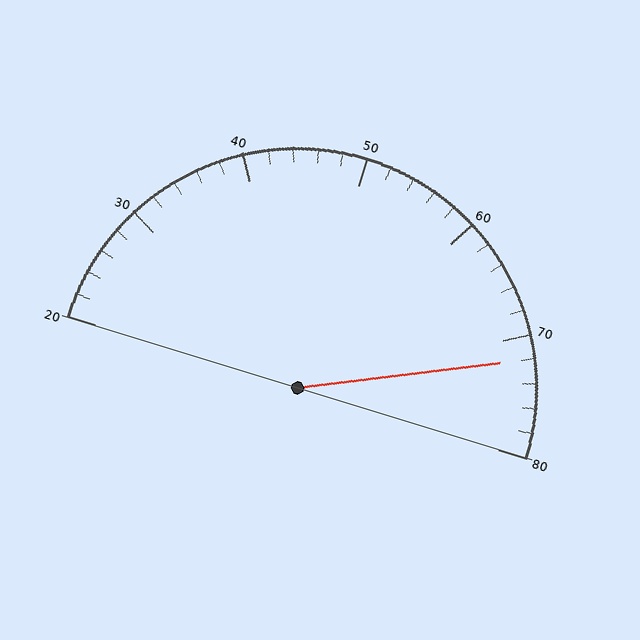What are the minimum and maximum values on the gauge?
The gauge ranges from 20 to 80.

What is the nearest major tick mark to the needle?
The nearest major tick mark is 70.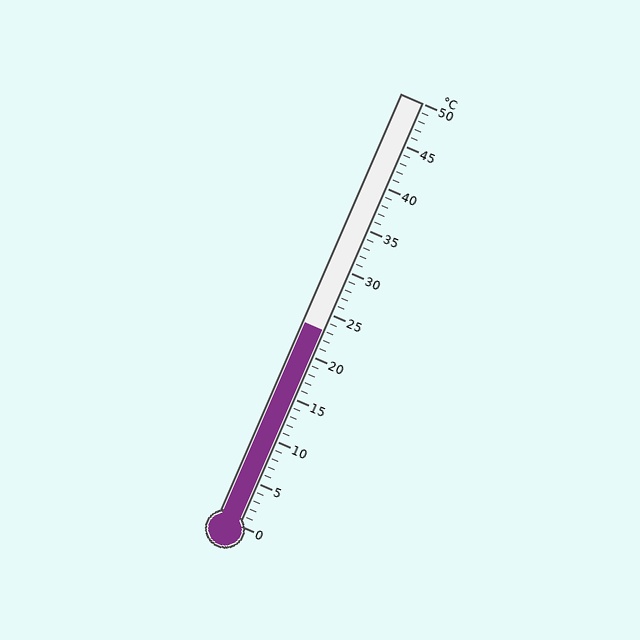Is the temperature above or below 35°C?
The temperature is below 35°C.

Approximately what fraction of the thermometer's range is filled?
The thermometer is filled to approximately 45% of its range.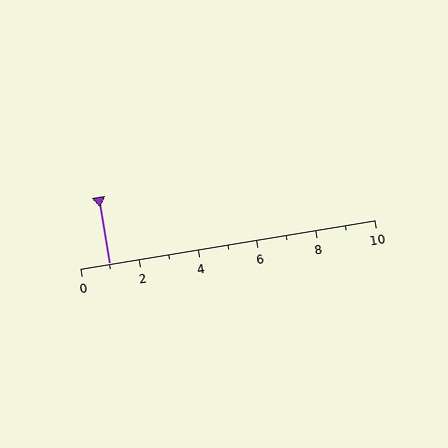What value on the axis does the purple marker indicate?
The marker indicates approximately 1.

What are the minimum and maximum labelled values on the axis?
The axis runs from 0 to 10.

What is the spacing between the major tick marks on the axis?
The major ticks are spaced 2 apart.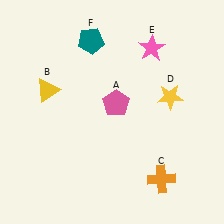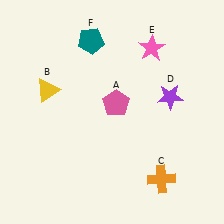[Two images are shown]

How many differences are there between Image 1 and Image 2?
There is 1 difference between the two images.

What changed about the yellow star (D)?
In Image 1, D is yellow. In Image 2, it changed to purple.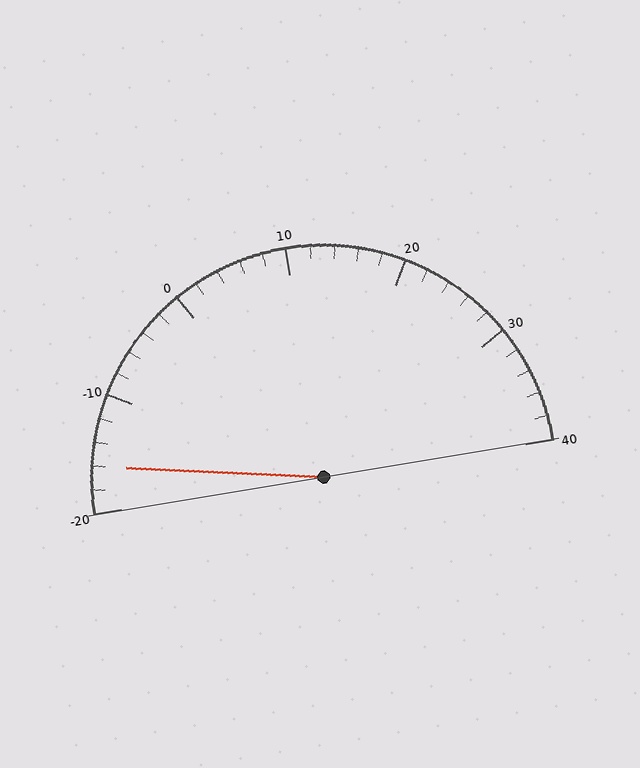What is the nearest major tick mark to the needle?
The nearest major tick mark is -20.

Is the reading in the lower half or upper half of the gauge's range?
The reading is in the lower half of the range (-20 to 40).